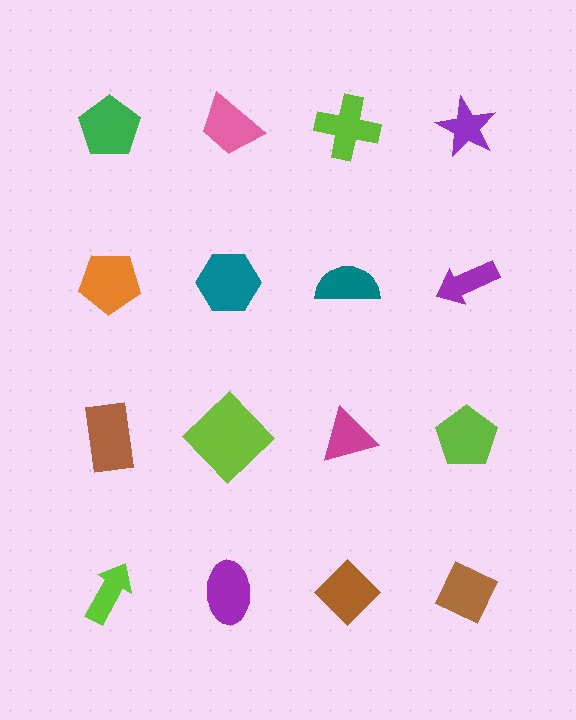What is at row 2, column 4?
A purple arrow.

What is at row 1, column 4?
A purple star.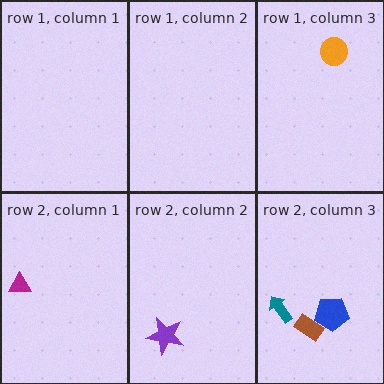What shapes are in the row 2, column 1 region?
The magenta triangle.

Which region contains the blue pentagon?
The row 2, column 3 region.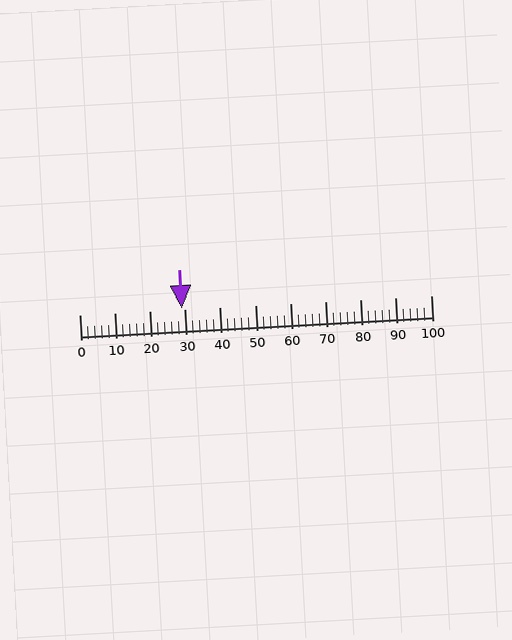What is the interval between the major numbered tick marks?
The major tick marks are spaced 10 units apart.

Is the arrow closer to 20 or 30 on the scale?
The arrow is closer to 30.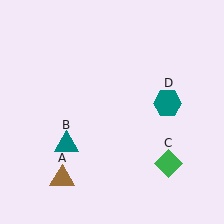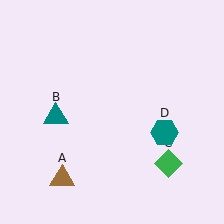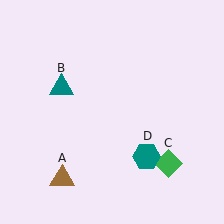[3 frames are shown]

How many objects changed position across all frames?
2 objects changed position: teal triangle (object B), teal hexagon (object D).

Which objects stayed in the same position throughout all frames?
Brown triangle (object A) and green diamond (object C) remained stationary.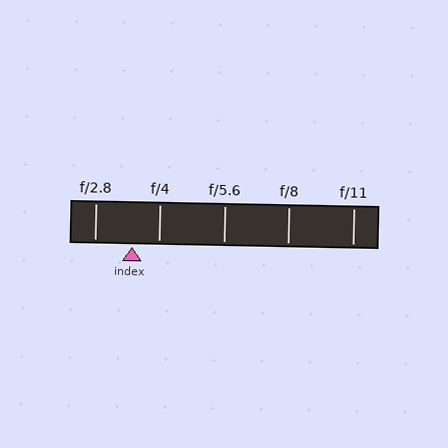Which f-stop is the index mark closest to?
The index mark is closest to f/4.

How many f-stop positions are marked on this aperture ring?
There are 5 f-stop positions marked.